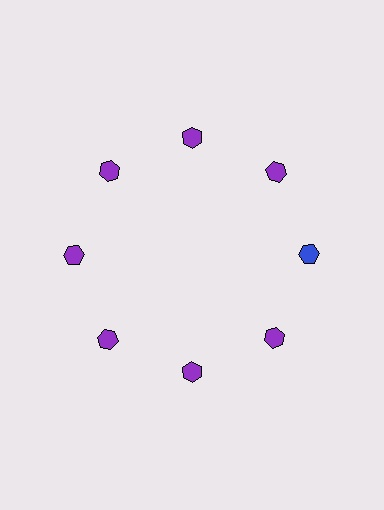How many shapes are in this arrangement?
There are 8 shapes arranged in a ring pattern.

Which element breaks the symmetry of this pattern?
The blue hexagon at roughly the 3 o'clock position breaks the symmetry. All other shapes are purple hexagons.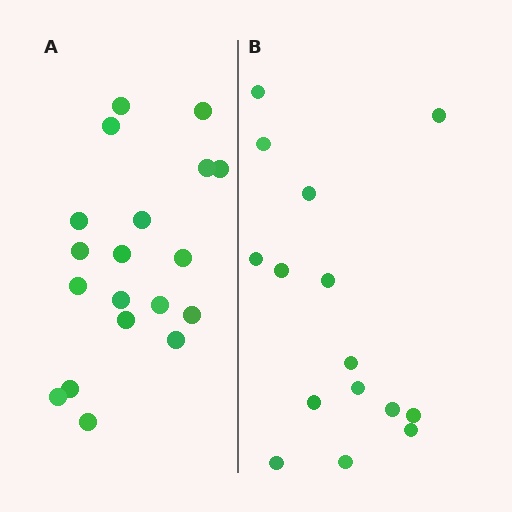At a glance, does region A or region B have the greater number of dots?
Region A (the left region) has more dots.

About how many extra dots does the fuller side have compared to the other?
Region A has about 4 more dots than region B.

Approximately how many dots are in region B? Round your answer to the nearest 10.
About 20 dots. (The exact count is 15, which rounds to 20.)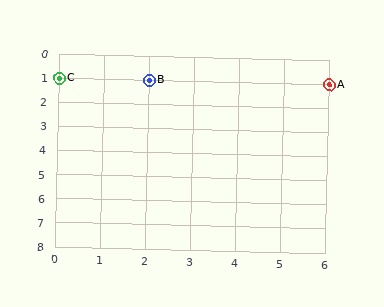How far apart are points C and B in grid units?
Points C and B are 2 columns apart.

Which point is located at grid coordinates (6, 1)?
Point A is at (6, 1).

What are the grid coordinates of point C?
Point C is at grid coordinates (0, 1).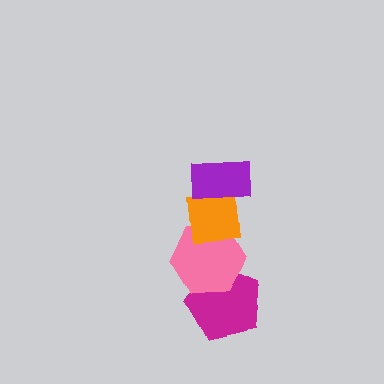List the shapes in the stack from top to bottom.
From top to bottom: the purple rectangle, the orange square, the pink hexagon, the magenta pentagon.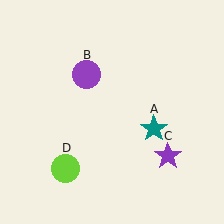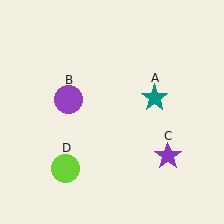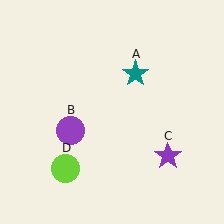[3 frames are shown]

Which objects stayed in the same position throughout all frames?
Purple star (object C) and lime circle (object D) remained stationary.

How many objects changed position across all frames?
2 objects changed position: teal star (object A), purple circle (object B).